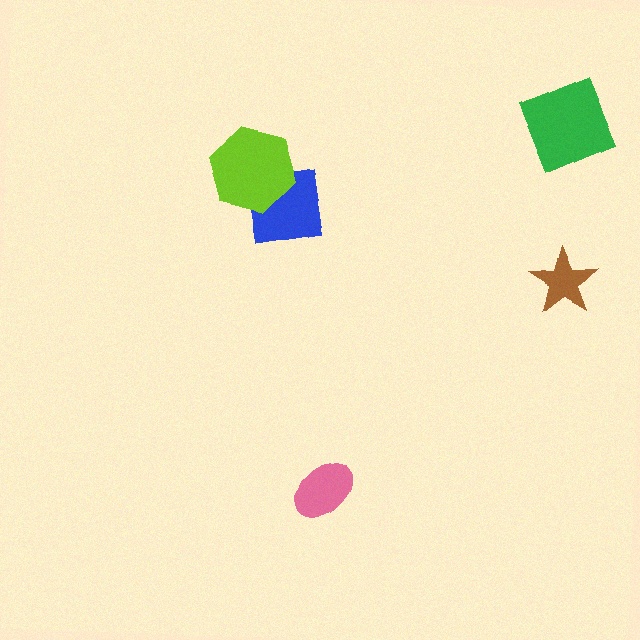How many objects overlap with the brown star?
0 objects overlap with the brown star.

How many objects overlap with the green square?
0 objects overlap with the green square.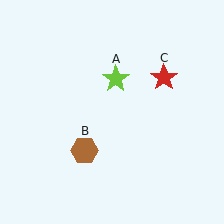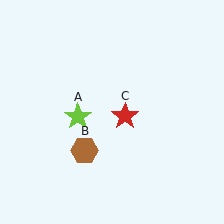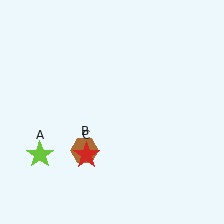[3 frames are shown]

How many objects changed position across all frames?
2 objects changed position: lime star (object A), red star (object C).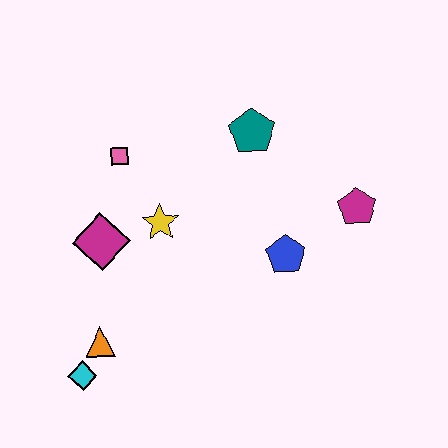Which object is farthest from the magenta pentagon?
The cyan diamond is farthest from the magenta pentagon.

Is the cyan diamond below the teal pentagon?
Yes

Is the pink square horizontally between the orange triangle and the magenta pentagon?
Yes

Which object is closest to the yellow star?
The magenta diamond is closest to the yellow star.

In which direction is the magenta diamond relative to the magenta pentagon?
The magenta diamond is to the left of the magenta pentagon.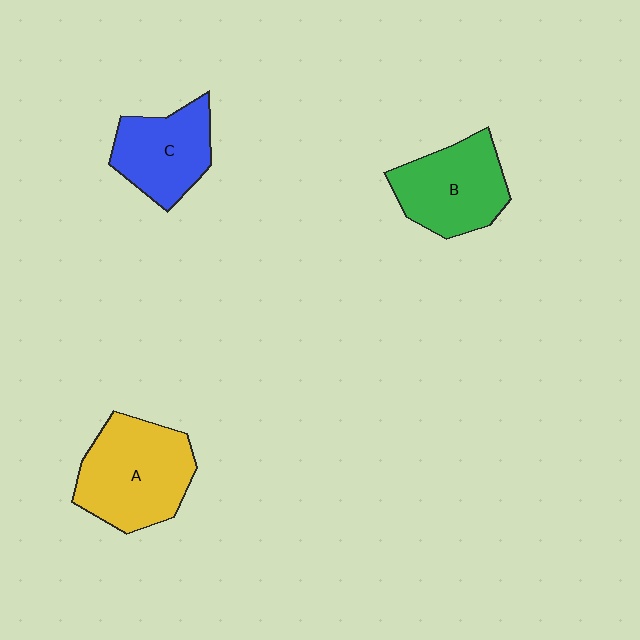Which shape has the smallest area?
Shape C (blue).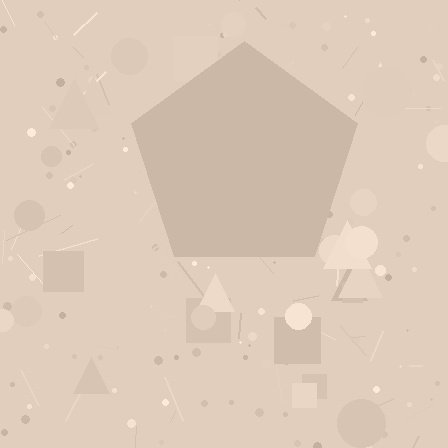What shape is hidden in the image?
A pentagon is hidden in the image.